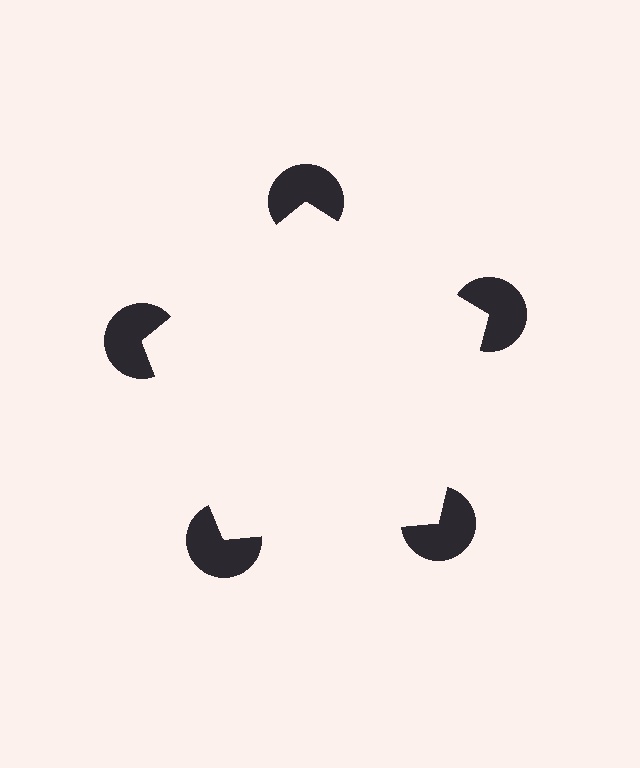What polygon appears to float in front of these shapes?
An illusory pentagon — its edges are inferred from the aligned wedge cuts in the pac-man discs, not physically drawn.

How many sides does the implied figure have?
5 sides.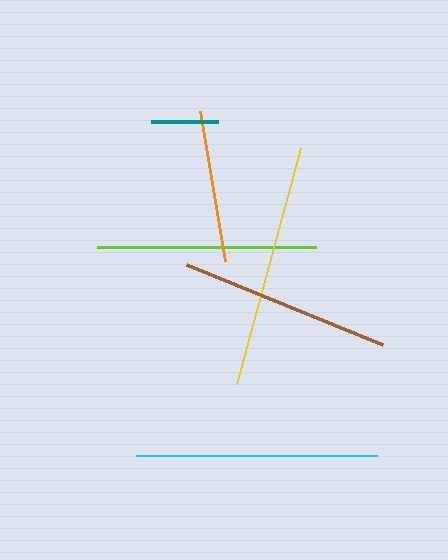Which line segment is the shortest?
The teal line is the shortest at approximately 66 pixels.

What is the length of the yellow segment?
The yellow segment is approximately 244 pixels long.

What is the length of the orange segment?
The orange segment is approximately 152 pixels long.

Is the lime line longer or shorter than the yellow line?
The yellow line is longer than the lime line.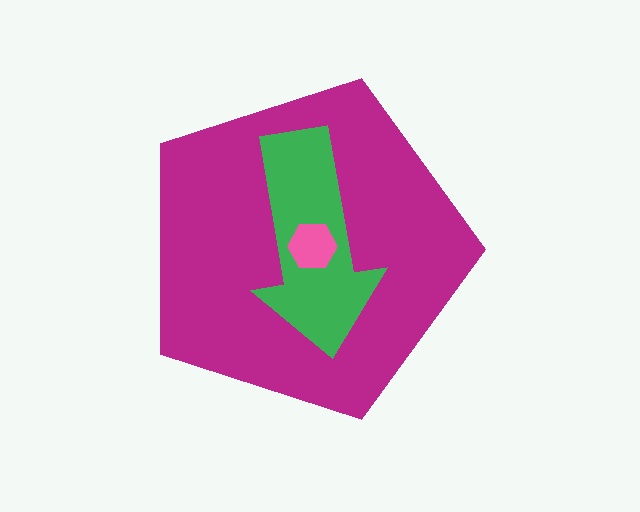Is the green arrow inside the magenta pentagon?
Yes.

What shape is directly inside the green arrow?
The pink hexagon.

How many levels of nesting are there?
3.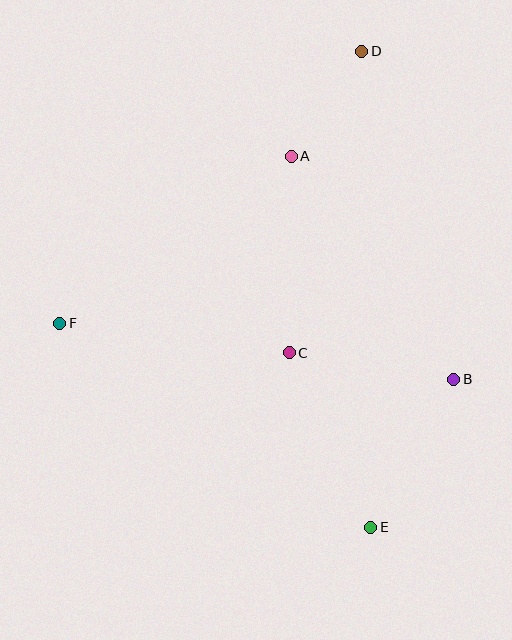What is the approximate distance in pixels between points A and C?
The distance between A and C is approximately 197 pixels.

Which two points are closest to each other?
Points A and D are closest to each other.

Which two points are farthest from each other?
Points D and E are farthest from each other.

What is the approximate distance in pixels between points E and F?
The distance between E and F is approximately 372 pixels.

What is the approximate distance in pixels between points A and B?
The distance between A and B is approximately 276 pixels.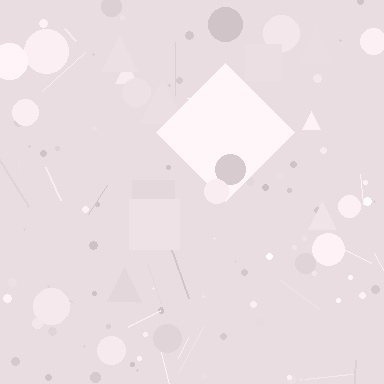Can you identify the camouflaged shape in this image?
The camouflaged shape is a diamond.